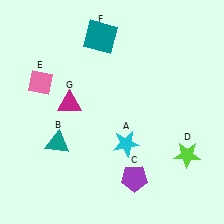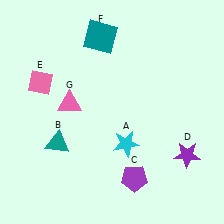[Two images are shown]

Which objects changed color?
D changed from lime to purple. G changed from magenta to pink.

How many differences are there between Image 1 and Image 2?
There are 2 differences between the two images.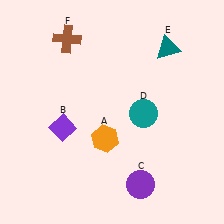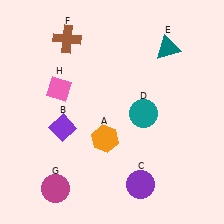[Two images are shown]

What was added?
A magenta circle (G), a pink diamond (H) were added in Image 2.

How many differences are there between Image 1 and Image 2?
There are 2 differences between the two images.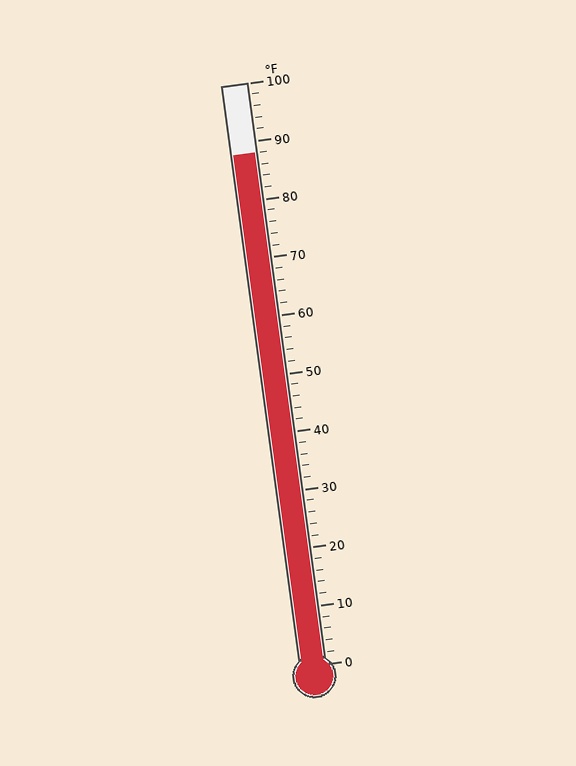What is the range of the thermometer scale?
The thermometer scale ranges from 0°F to 100°F.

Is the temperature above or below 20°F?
The temperature is above 20°F.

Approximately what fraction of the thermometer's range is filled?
The thermometer is filled to approximately 90% of its range.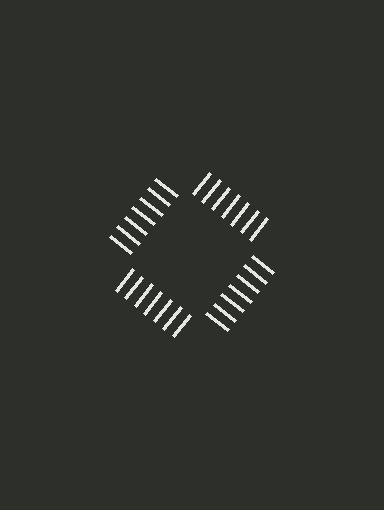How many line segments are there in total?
28 — 7 along each of the 4 edges.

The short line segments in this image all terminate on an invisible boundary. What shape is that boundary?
An illusory square — the line segments terminate on its edges but no continuous stroke is drawn.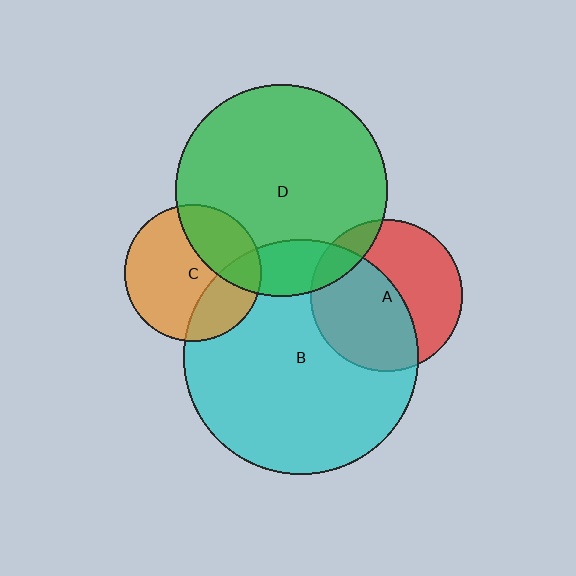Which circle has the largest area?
Circle B (cyan).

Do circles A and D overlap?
Yes.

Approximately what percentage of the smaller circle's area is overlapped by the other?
Approximately 15%.